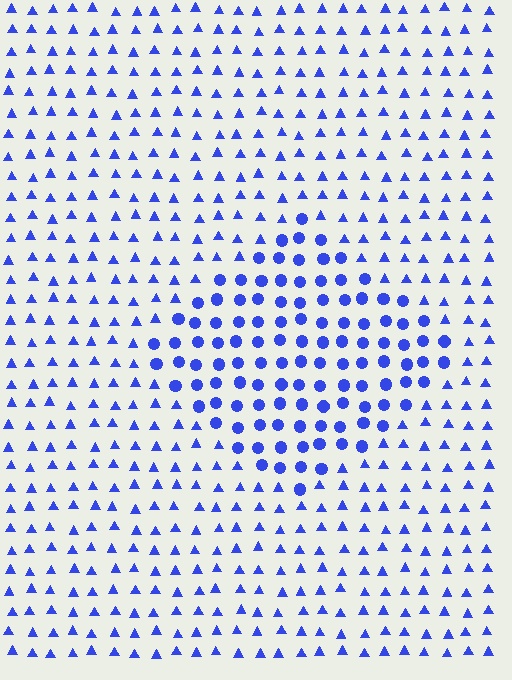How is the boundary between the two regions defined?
The boundary is defined by a change in element shape: circles inside vs. triangles outside. All elements share the same color and spacing.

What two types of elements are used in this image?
The image uses circles inside the diamond region and triangles outside it.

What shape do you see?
I see a diamond.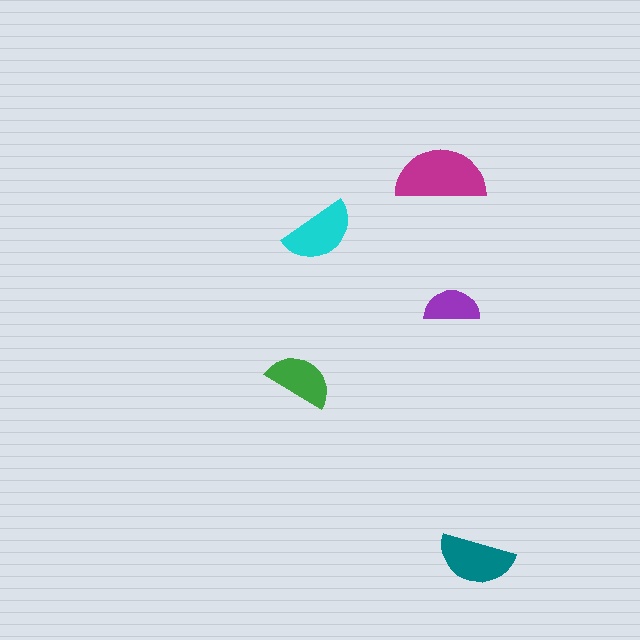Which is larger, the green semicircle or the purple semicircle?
The green one.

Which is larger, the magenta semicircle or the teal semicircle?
The magenta one.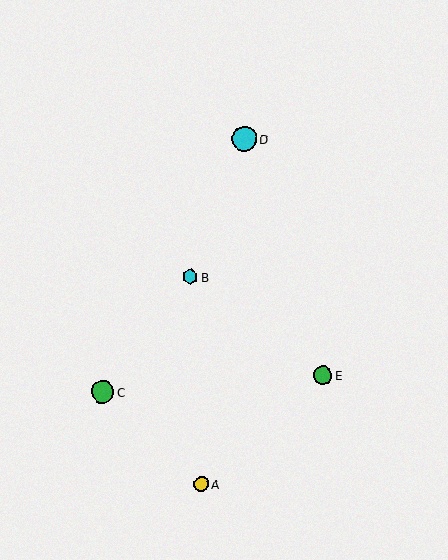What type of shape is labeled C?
Shape C is a green circle.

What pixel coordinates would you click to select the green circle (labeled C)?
Click at (103, 392) to select the green circle C.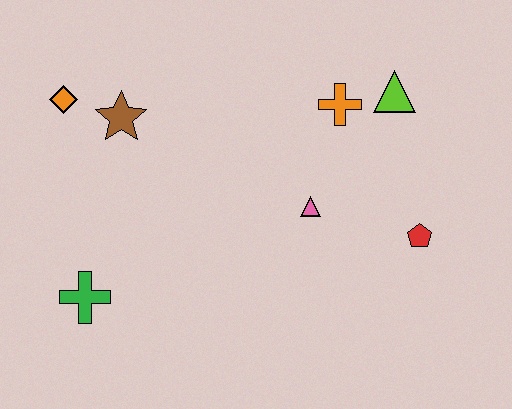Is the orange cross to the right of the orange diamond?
Yes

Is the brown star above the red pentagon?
Yes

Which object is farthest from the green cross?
The lime triangle is farthest from the green cross.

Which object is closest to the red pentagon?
The pink triangle is closest to the red pentagon.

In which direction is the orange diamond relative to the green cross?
The orange diamond is above the green cross.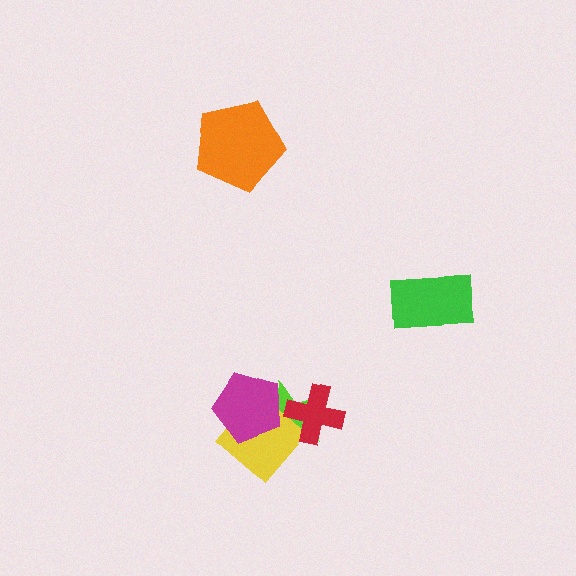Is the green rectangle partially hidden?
No, no other shape covers it.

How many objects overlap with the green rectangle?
0 objects overlap with the green rectangle.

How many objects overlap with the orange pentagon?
0 objects overlap with the orange pentagon.